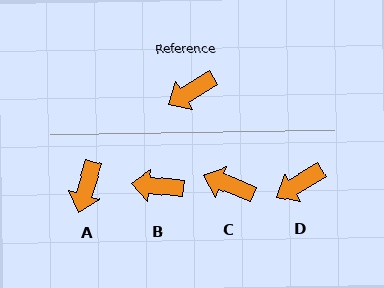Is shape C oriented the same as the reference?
No, it is off by about 53 degrees.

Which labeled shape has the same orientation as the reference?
D.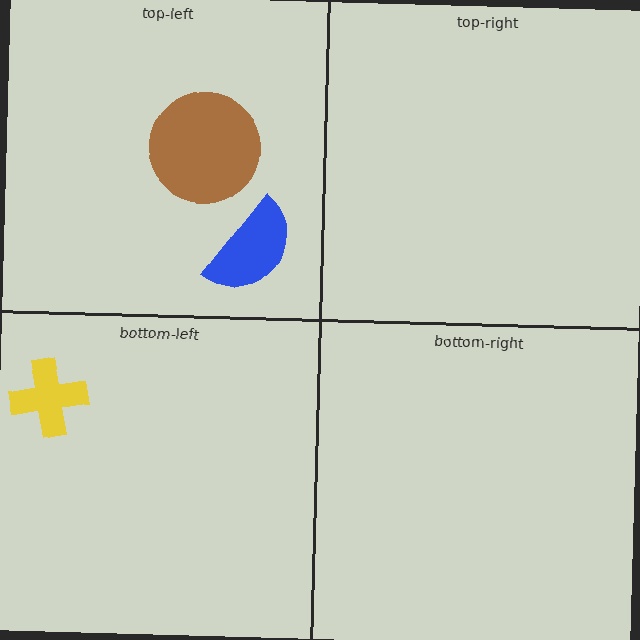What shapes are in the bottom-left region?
The yellow cross.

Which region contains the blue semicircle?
The top-left region.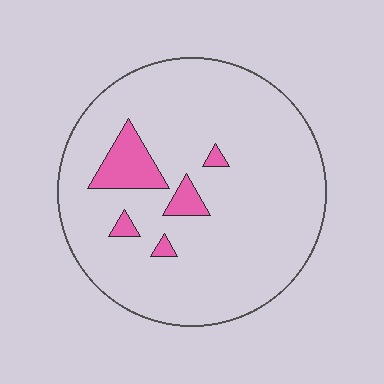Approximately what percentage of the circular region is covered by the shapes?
Approximately 10%.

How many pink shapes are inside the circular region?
5.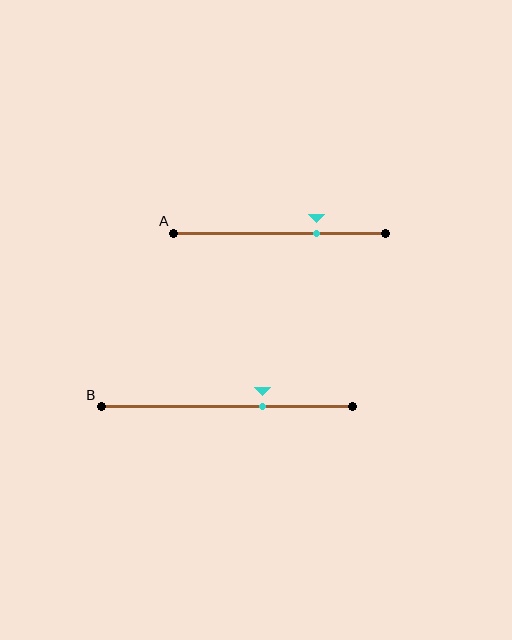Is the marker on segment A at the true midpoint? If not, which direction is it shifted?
No, the marker on segment A is shifted to the right by about 17% of the segment length.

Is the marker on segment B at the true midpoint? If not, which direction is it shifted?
No, the marker on segment B is shifted to the right by about 14% of the segment length.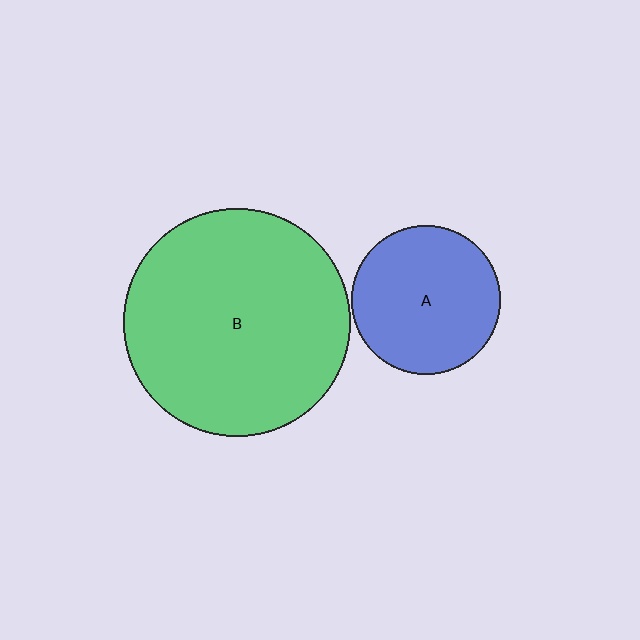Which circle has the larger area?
Circle B (green).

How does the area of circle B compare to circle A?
Approximately 2.3 times.